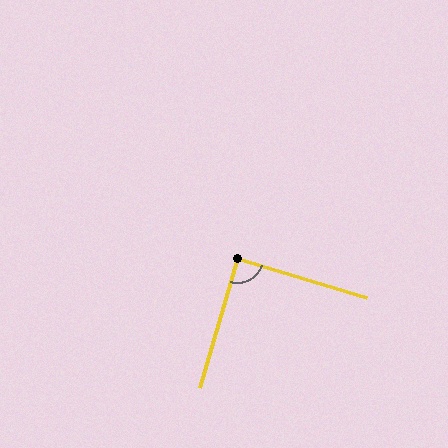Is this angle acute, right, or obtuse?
It is approximately a right angle.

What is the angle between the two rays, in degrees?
Approximately 89 degrees.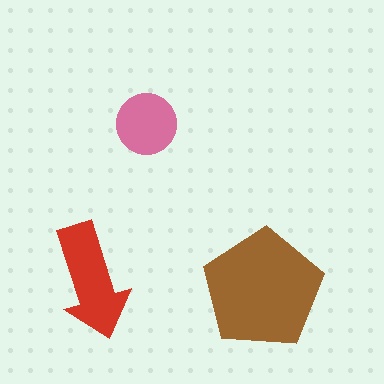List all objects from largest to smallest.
The brown pentagon, the red arrow, the pink circle.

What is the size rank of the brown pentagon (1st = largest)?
1st.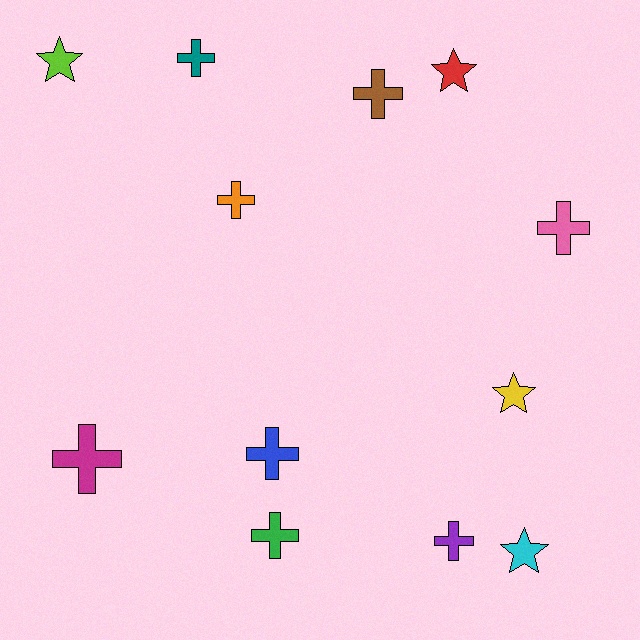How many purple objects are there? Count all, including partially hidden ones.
There is 1 purple object.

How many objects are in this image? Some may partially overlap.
There are 12 objects.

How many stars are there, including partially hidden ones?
There are 4 stars.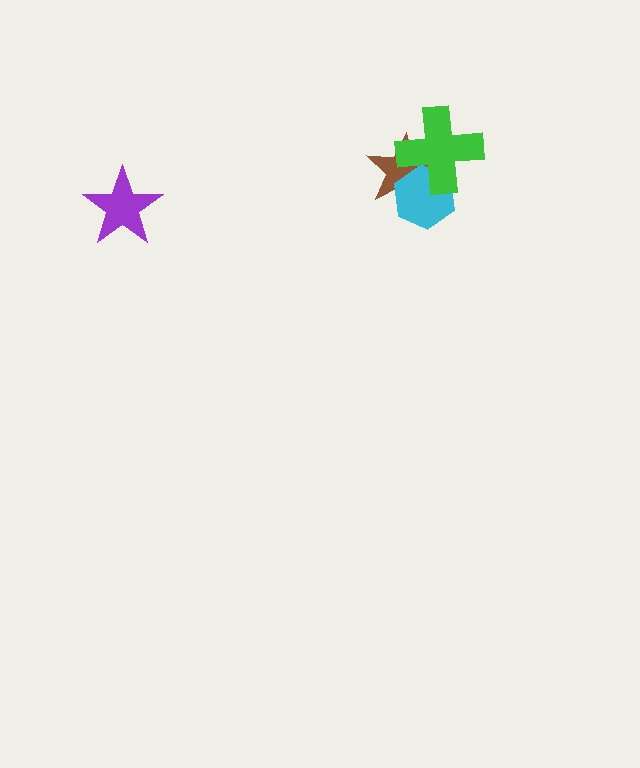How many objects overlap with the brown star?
2 objects overlap with the brown star.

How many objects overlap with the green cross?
2 objects overlap with the green cross.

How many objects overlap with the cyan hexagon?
2 objects overlap with the cyan hexagon.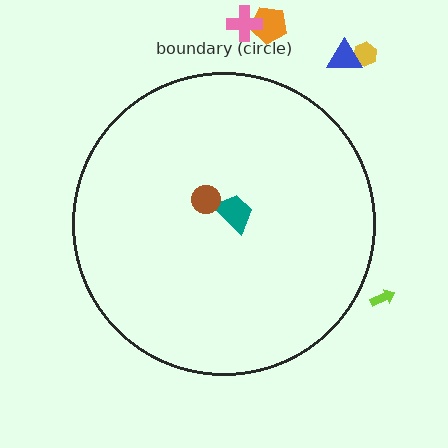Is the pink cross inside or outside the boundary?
Outside.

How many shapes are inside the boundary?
2 inside, 5 outside.